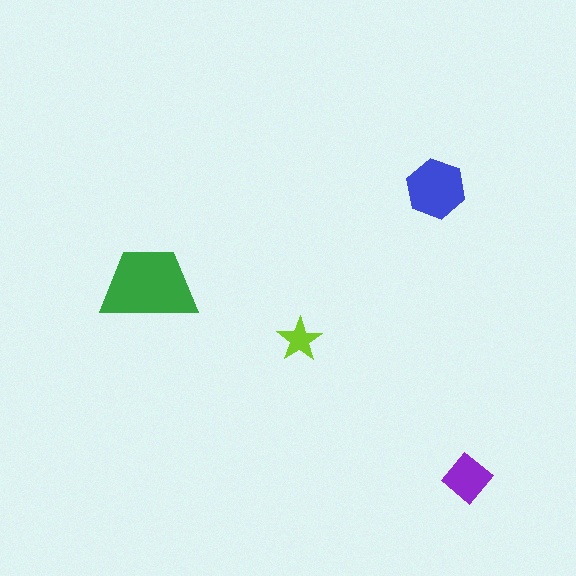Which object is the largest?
The green trapezoid.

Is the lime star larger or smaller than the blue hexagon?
Smaller.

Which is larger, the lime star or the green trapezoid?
The green trapezoid.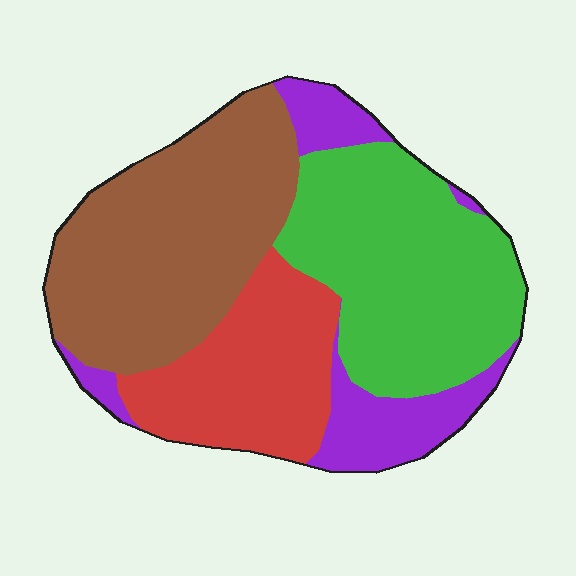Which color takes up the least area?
Purple, at roughly 15%.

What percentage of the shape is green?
Green takes up between a quarter and a half of the shape.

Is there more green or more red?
Green.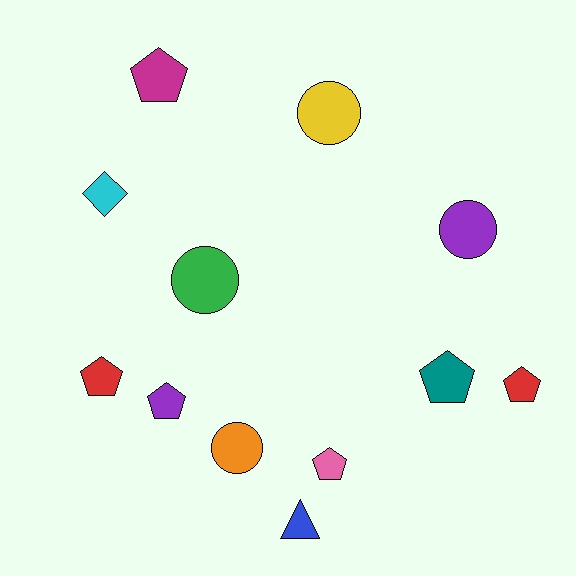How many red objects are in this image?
There are 2 red objects.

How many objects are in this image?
There are 12 objects.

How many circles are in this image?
There are 4 circles.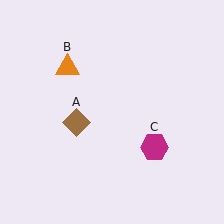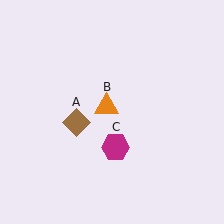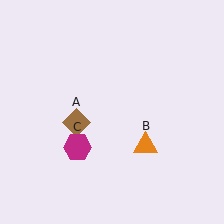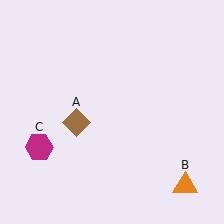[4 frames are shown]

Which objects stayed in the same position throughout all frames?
Brown diamond (object A) remained stationary.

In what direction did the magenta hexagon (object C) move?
The magenta hexagon (object C) moved left.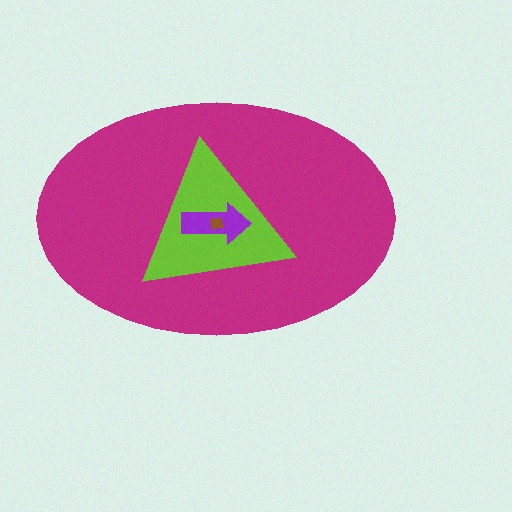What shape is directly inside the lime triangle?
The purple arrow.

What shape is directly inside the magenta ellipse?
The lime triangle.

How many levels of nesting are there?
4.